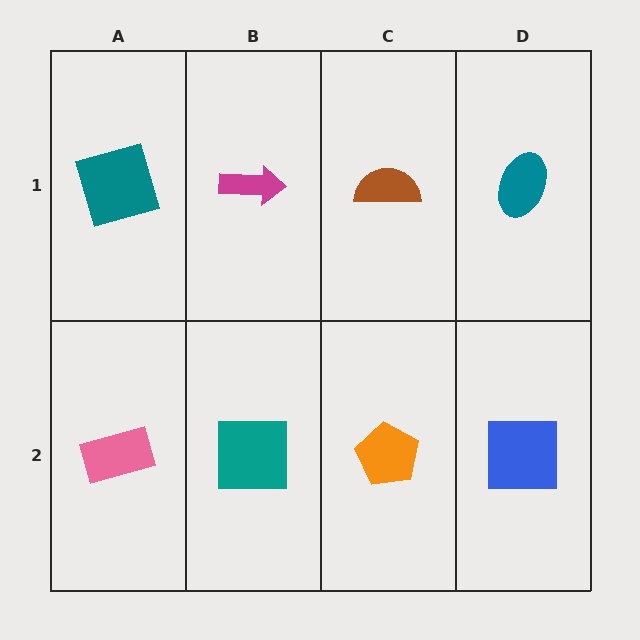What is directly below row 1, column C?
An orange pentagon.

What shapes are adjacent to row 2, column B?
A magenta arrow (row 1, column B), a pink rectangle (row 2, column A), an orange pentagon (row 2, column C).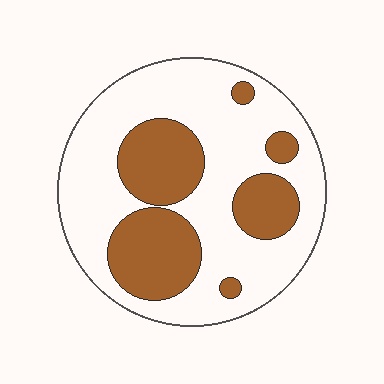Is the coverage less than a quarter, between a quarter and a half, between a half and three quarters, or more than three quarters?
Between a quarter and a half.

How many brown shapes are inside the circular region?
6.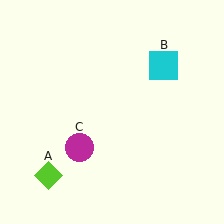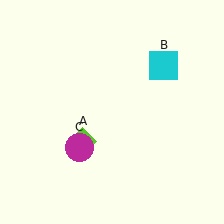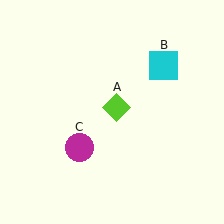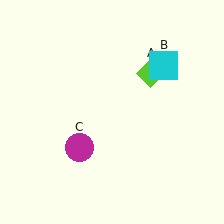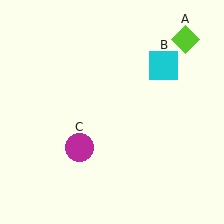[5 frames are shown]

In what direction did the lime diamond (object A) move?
The lime diamond (object A) moved up and to the right.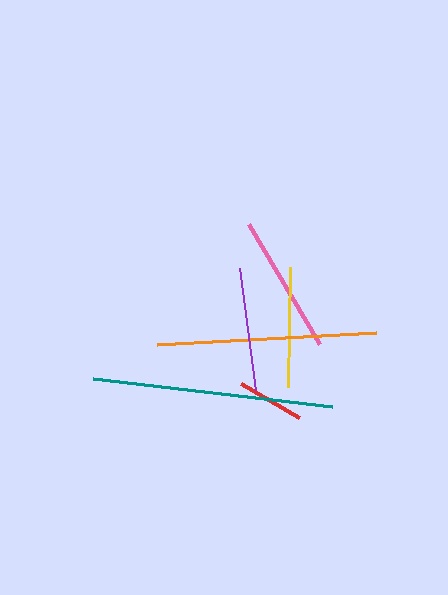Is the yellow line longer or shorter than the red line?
The yellow line is longer than the red line.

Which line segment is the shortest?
The red line is the shortest at approximately 67 pixels.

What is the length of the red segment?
The red segment is approximately 67 pixels long.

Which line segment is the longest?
The teal line is the longest at approximately 241 pixels.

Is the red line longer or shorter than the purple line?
The purple line is longer than the red line.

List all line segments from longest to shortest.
From longest to shortest: teal, orange, pink, purple, yellow, red.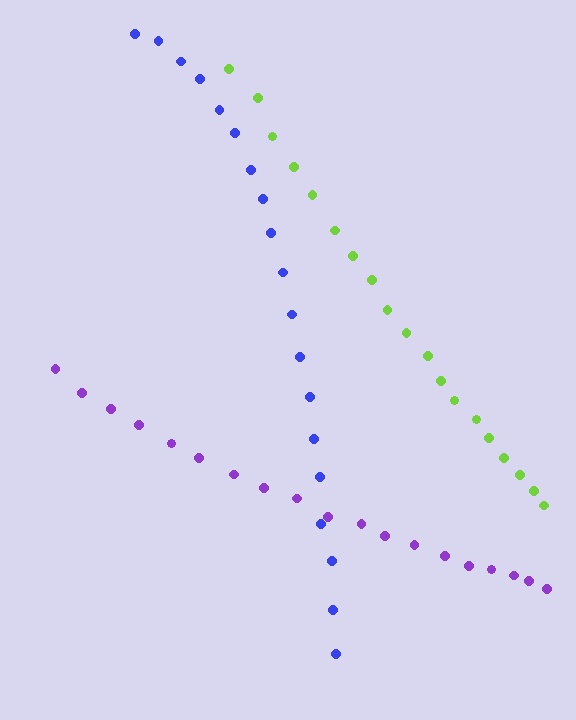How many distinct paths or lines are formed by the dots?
There are 3 distinct paths.